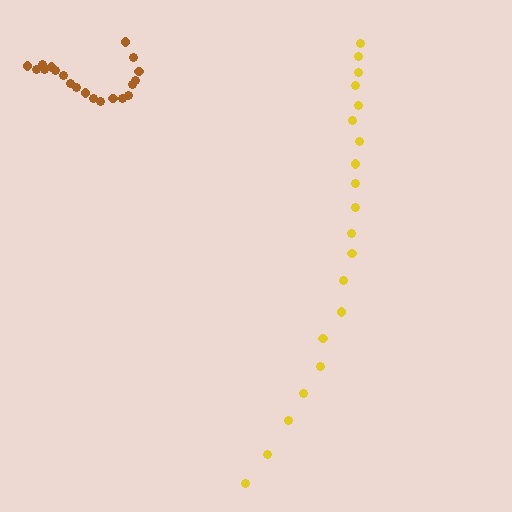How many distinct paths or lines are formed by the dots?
There are 2 distinct paths.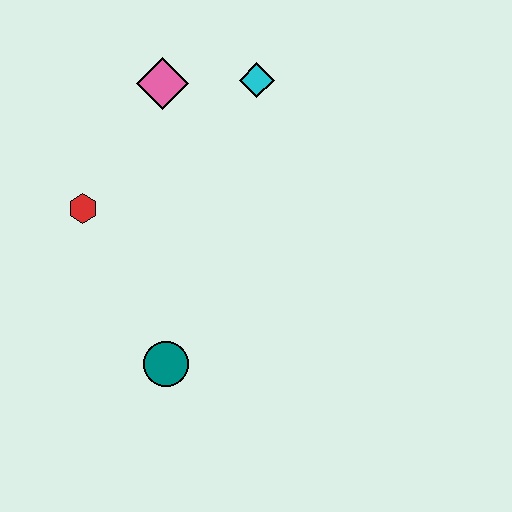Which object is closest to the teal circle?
The red hexagon is closest to the teal circle.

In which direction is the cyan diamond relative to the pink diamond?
The cyan diamond is to the right of the pink diamond.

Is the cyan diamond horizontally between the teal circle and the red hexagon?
No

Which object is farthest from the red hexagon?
The cyan diamond is farthest from the red hexagon.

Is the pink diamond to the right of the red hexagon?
Yes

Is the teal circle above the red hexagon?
No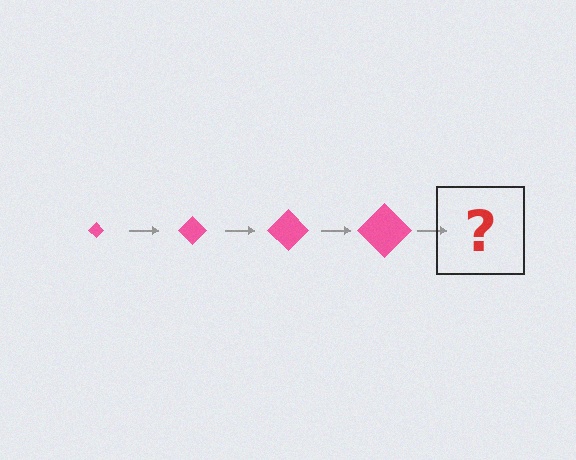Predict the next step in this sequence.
The next step is a pink diamond, larger than the previous one.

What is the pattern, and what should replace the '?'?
The pattern is that the diamond gets progressively larger each step. The '?' should be a pink diamond, larger than the previous one.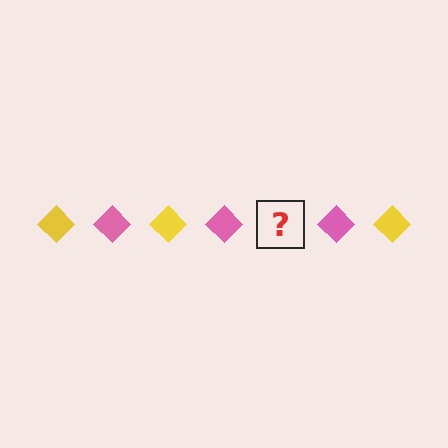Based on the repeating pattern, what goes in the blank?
The blank should be a yellow diamond.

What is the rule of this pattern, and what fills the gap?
The rule is that the pattern cycles through yellow, pink diamonds. The gap should be filled with a yellow diamond.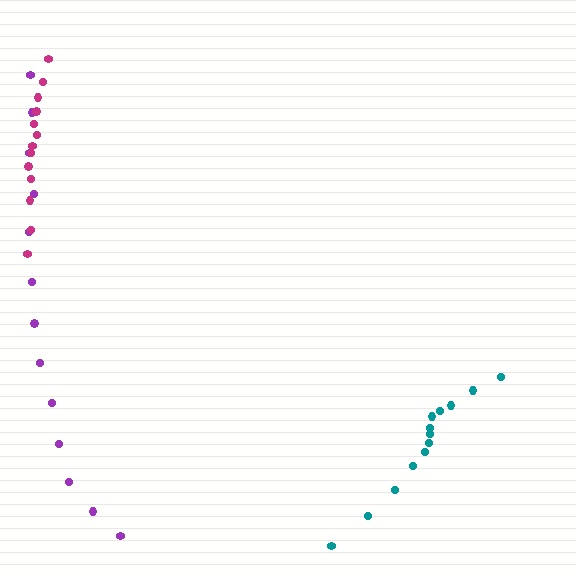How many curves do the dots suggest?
There are 3 distinct paths.